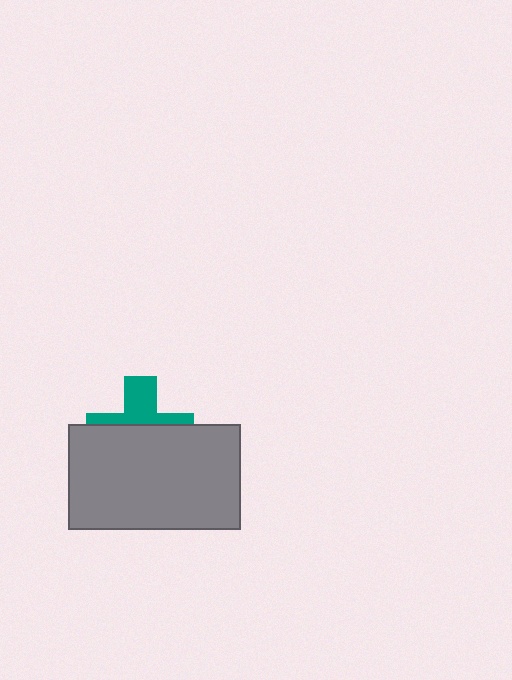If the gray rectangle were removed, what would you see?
You would see the complete teal cross.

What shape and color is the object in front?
The object in front is a gray rectangle.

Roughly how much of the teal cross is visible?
A small part of it is visible (roughly 39%).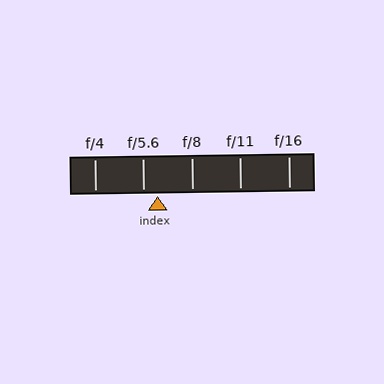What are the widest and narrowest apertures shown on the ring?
The widest aperture shown is f/4 and the narrowest is f/16.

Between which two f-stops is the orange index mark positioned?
The index mark is between f/5.6 and f/8.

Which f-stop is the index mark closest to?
The index mark is closest to f/5.6.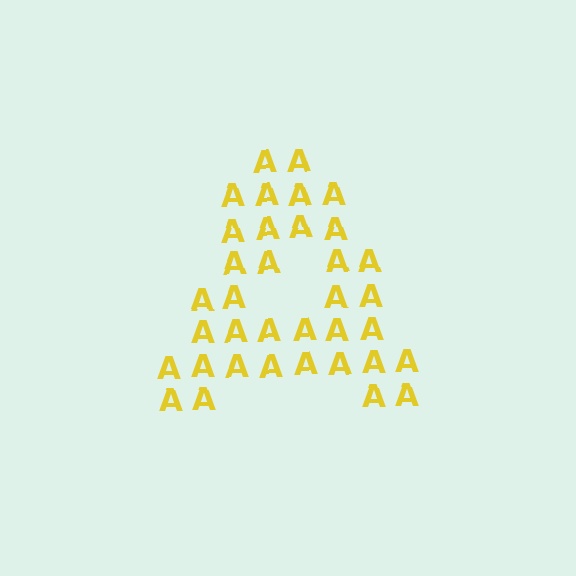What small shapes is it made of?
It is made of small letter A's.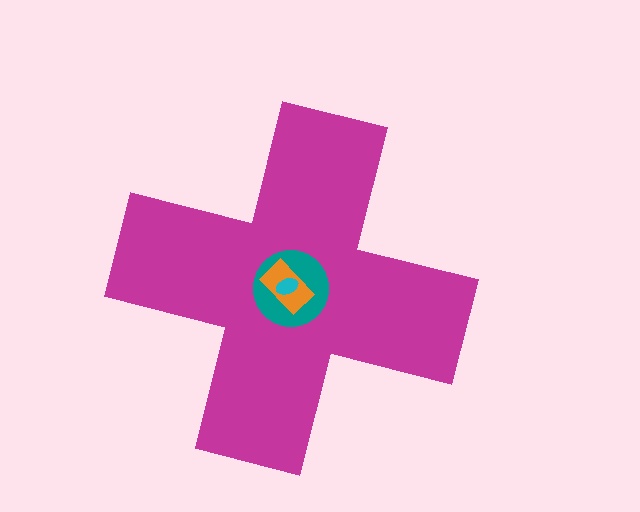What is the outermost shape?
The magenta cross.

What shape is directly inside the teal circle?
The orange rectangle.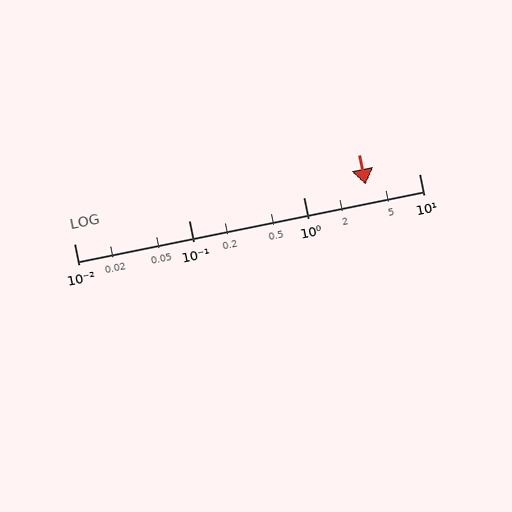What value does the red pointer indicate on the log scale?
The pointer indicates approximately 3.4.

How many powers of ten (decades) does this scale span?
The scale spans 3 decades, from 0.01 to 10.